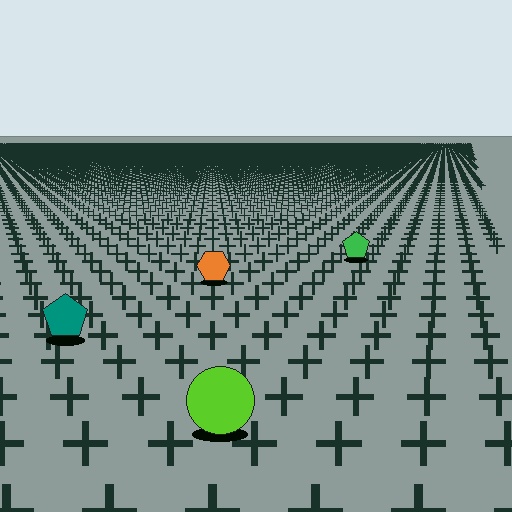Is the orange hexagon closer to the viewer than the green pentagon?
Yes. The orange hexagon is closer — you can tell from the texture gradient: the ground texture is coarser near it.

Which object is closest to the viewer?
The lime circle is closest. The texture marks near it are larger and more spread out.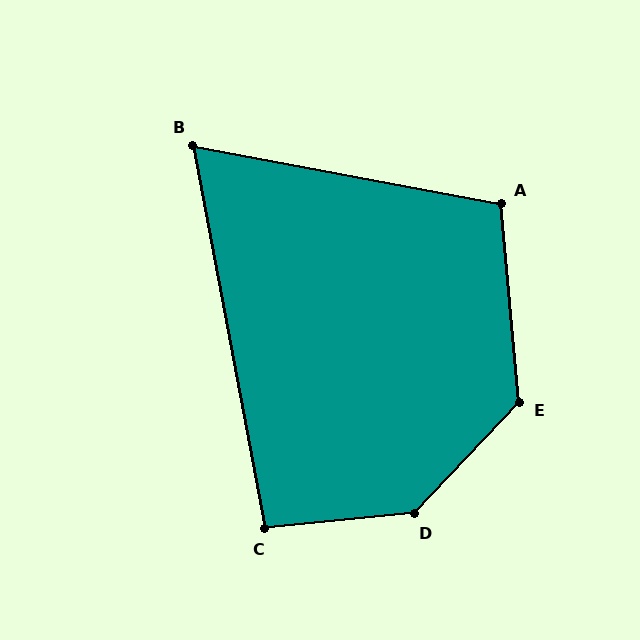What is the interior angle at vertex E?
Approximately 132 degrees (obtuse).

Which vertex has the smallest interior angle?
B, at approximately 69 degrees.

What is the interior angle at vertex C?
Approximately 95 degrees (obtuse).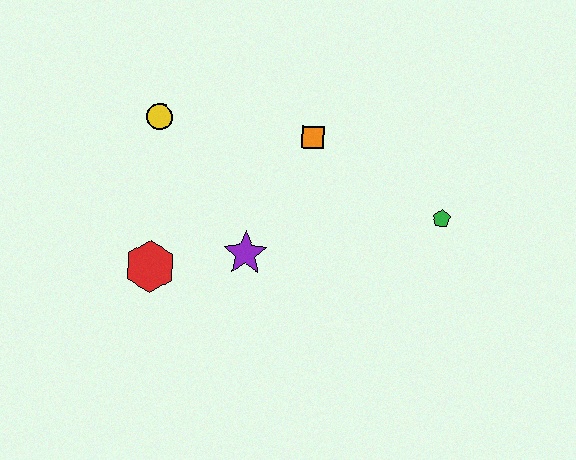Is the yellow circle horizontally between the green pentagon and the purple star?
No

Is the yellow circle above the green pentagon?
Yes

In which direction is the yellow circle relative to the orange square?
The yellow circle is to the left of the orange square.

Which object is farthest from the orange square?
The red hexagon is farthest from the orange square.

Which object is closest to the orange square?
The purple star is closest to the orange square.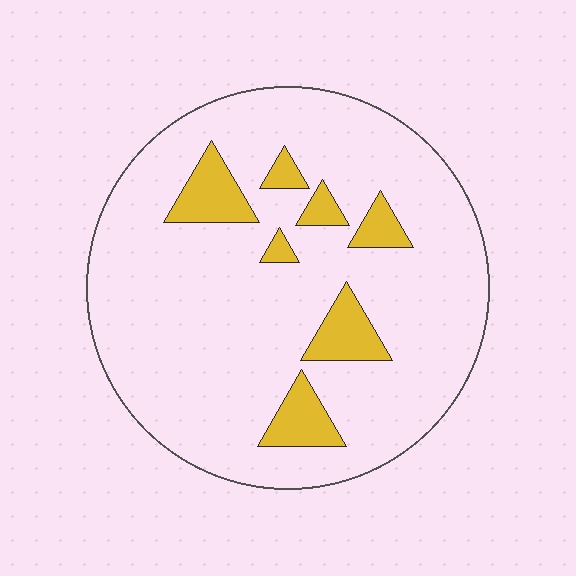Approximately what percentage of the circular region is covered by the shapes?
Approximately 15%.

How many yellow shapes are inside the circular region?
7.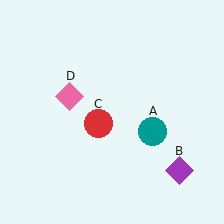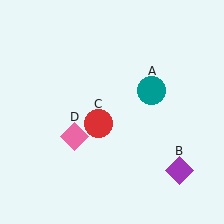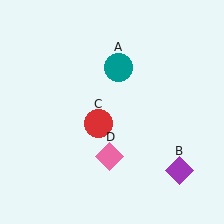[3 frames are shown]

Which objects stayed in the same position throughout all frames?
Purple diamond (object B) and red circle (object C) remained stationary.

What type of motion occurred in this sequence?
The teal circle (object A), pink diamond (object D) rotated counterclockwise around the center of the scene.